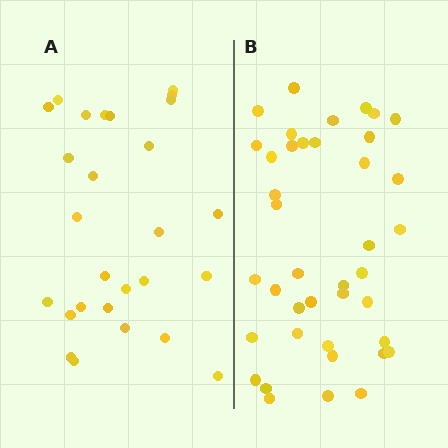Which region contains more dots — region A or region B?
Region B (the right region) has more dots.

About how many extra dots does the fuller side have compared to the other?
Region B has approximately 15 more dots than region A.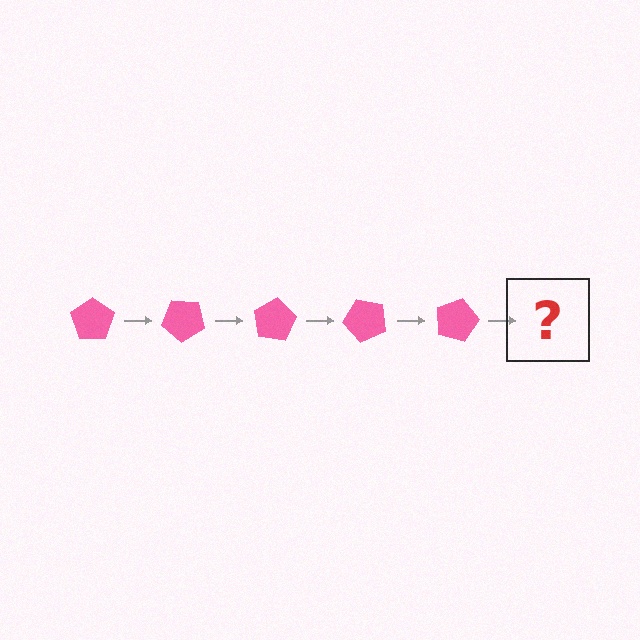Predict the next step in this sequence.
The next step is a pink pentagon rotated 200 degrees.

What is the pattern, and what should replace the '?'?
The pattern is that the pentagon rotates 40 degrees each step. The '?' should be a pink pentagon rotated 200 degrees.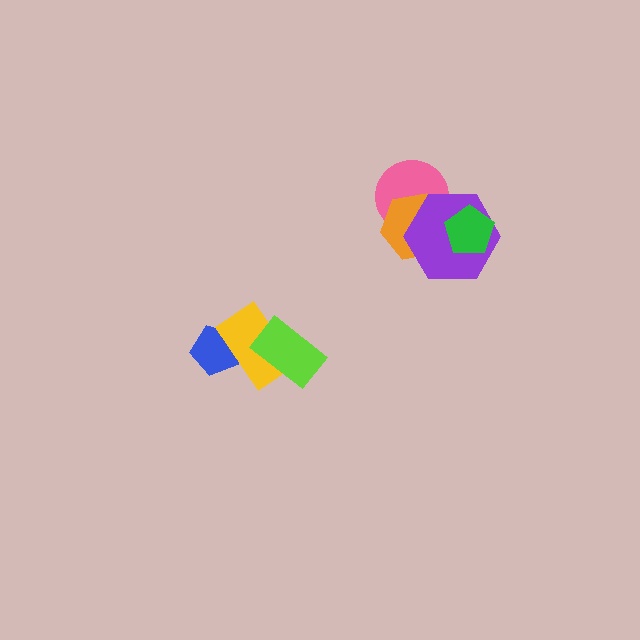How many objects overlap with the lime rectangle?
1 object overlaps with the lime rectangle.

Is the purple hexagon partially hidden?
Yes, it is partially covered by another shape.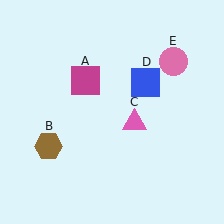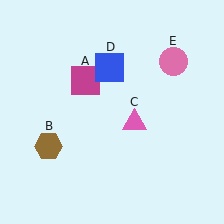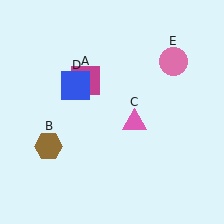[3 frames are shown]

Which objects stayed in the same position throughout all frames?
Magenta square (object A) and brown hexagon (object B) and pink triangle (object C) and pink circle (object E) remained stationary.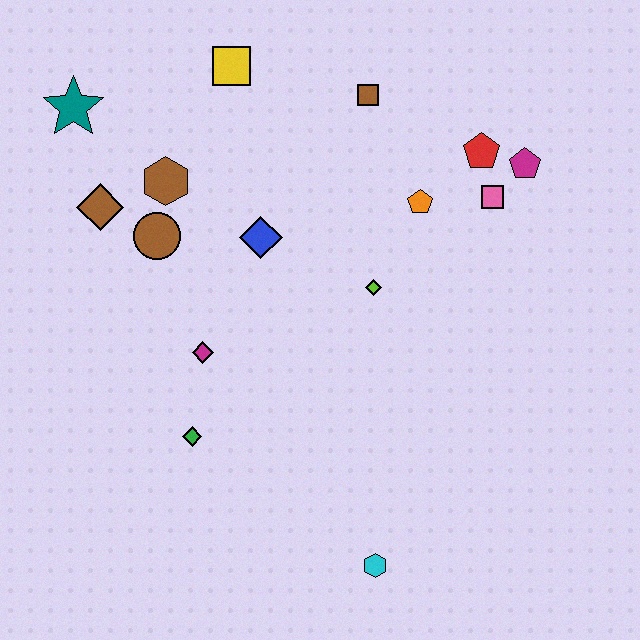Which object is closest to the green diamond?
The magenta diamond is closest to the green diamond.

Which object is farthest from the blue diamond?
The cyan hexagon is farthest from the blue diamond.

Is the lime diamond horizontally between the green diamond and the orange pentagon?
Yes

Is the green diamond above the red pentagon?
No